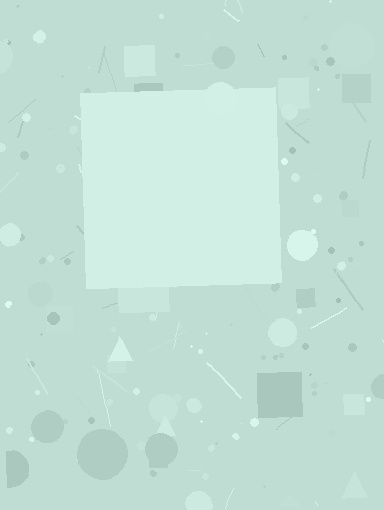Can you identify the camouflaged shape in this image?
The camouflaged shape is a square.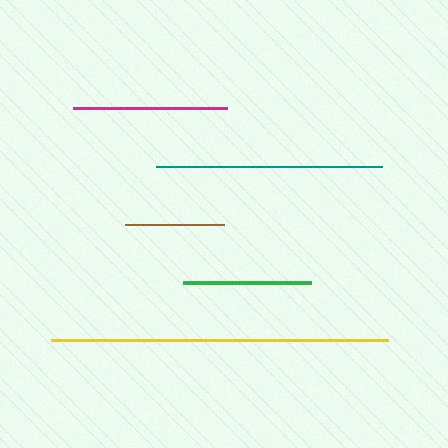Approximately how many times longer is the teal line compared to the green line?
The teal line is approximately 1.8 times the length of the green line.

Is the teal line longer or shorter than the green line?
The teal line is longer than the green line.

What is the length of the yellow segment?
The yellow segment is approximately 337 pixels long.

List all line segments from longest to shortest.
From longest to shortest: yellow, teal, magenta, green, brown.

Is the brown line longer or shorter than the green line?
The green line is longer than the brown line.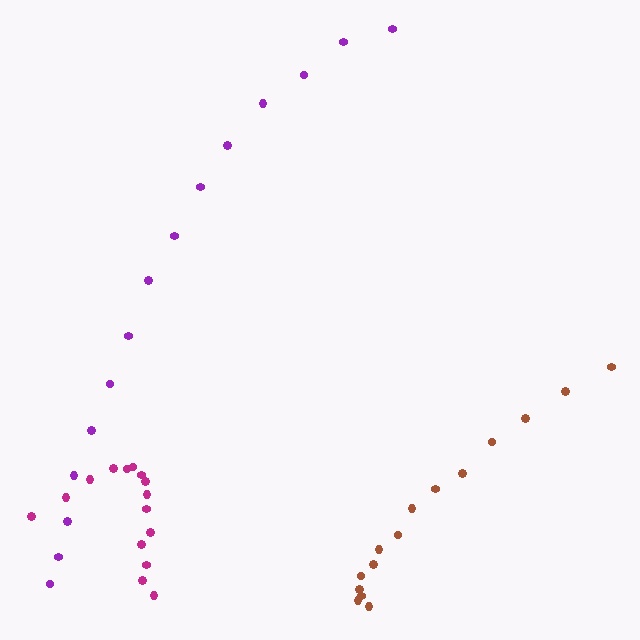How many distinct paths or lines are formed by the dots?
There are 3 distinct paths.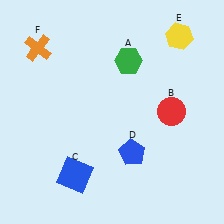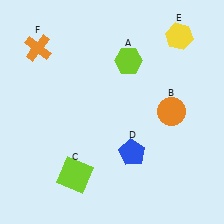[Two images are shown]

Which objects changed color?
A changed from green to lime. B changed from red to orange. C changed from blue to lime.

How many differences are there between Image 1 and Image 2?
There are 3 differences between the two images.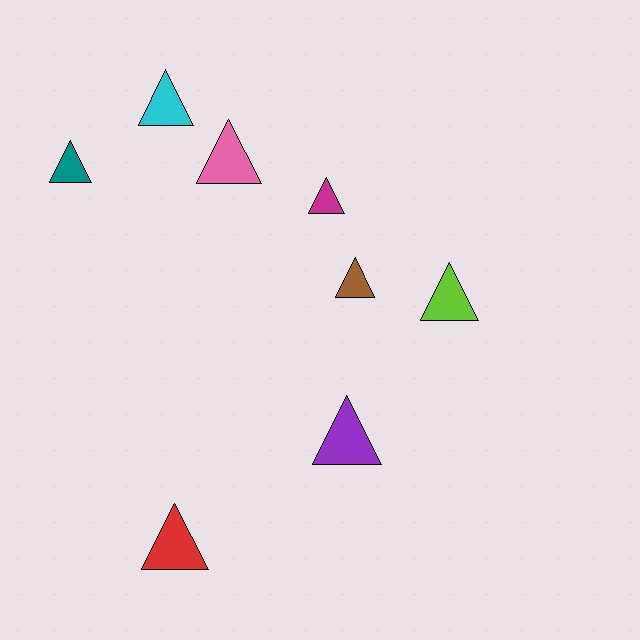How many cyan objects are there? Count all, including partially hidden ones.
There is 1 cyan object.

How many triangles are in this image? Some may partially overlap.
There are 8 triangles.